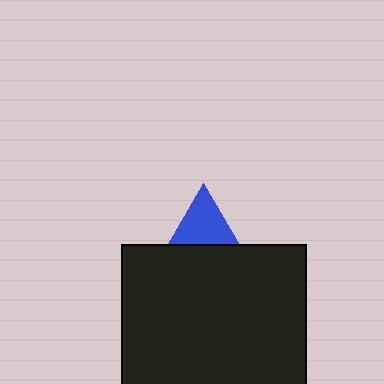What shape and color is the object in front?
The object in front is a black square.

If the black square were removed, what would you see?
You would see the complete blue triangle.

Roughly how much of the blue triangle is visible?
A small part of it is visible (roughly 30%).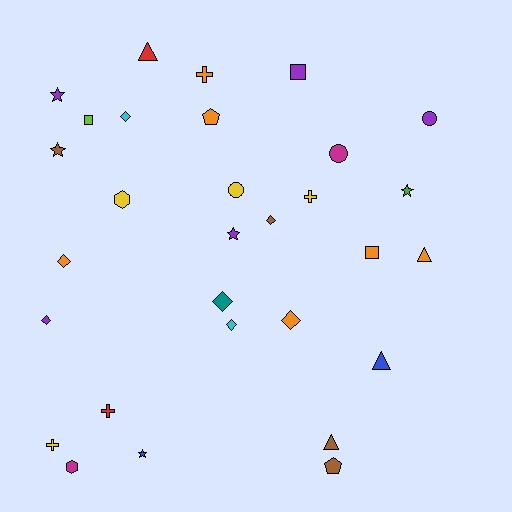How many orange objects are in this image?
There are 6 orange objects.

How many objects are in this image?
There are 30 objects.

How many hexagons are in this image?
There are 2 hexagons.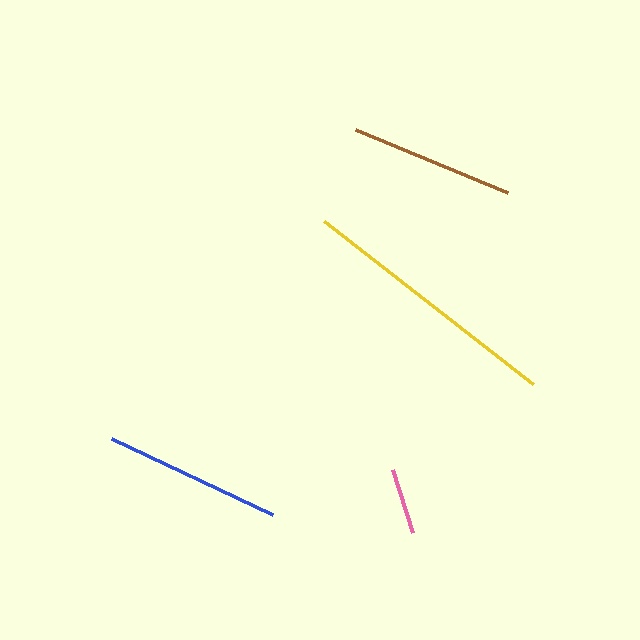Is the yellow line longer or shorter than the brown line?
The yellow line is longer than the brown line.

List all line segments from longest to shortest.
From longest to shortest: yellow, blue, brown, pink.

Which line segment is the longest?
The yellow line is the longest at approximately 265 pixels.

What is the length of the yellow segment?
The yellow segment is approximately 265 pixels long.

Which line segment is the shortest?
The pink line is the shortest at approximately 66 pixels.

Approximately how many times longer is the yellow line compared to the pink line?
The yellow line is approximately 4.0 times the length of the pink line.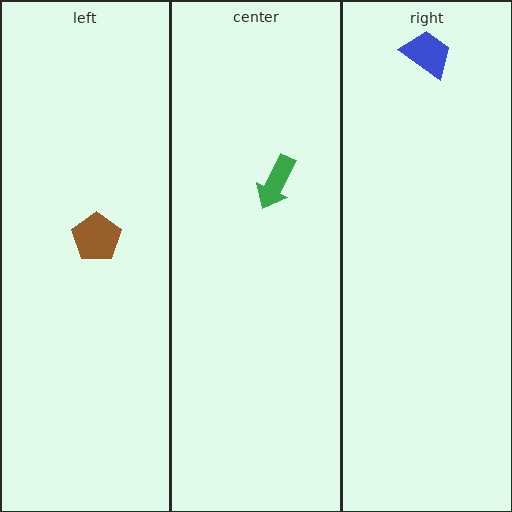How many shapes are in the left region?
1.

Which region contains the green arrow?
The center region.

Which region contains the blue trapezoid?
The right region.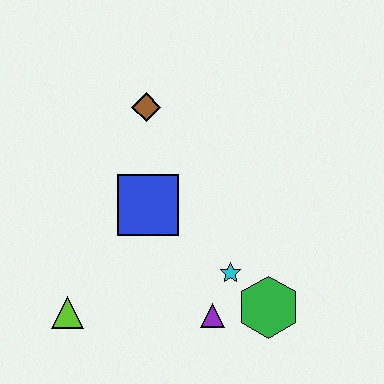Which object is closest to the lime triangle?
The blue square is closest to the lime triangle.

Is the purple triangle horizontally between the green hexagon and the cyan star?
No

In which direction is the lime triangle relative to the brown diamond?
The lime triangle is below the brown diamond.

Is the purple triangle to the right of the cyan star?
No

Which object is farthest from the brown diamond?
The green hexagon is farthest from the brown diamond.